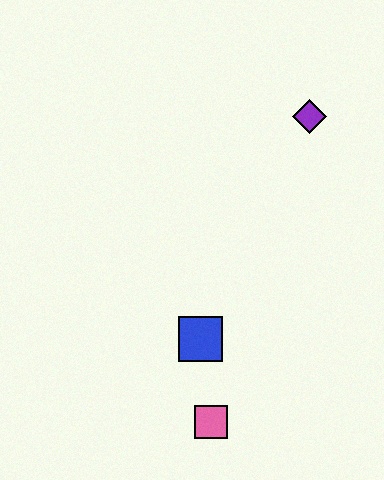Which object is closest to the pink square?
The blue square is closest to the pink square.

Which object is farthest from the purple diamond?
The pink square is farthest from the purple diamond.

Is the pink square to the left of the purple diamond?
Yes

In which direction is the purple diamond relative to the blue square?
The purple diamond is above the blue square.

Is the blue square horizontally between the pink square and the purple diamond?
No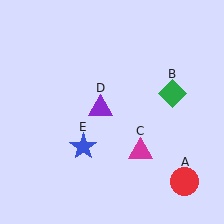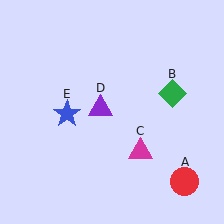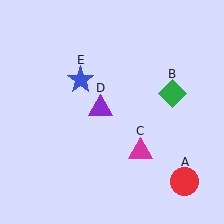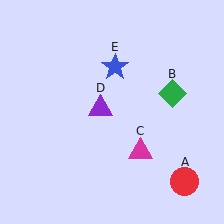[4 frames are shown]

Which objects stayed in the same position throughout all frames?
Red circle (object A) and green diamond (object B) and magenta triangle (object C) and purple triangle (object D) remained stationary.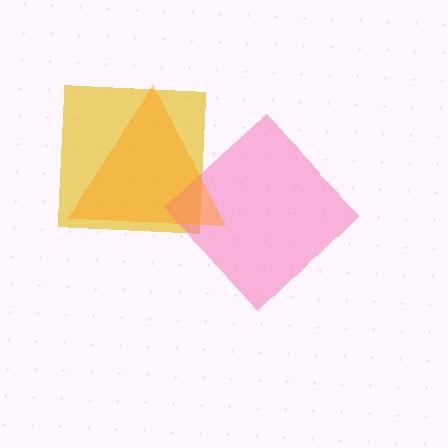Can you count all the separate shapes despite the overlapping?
Yes, there are 3 separate shapes.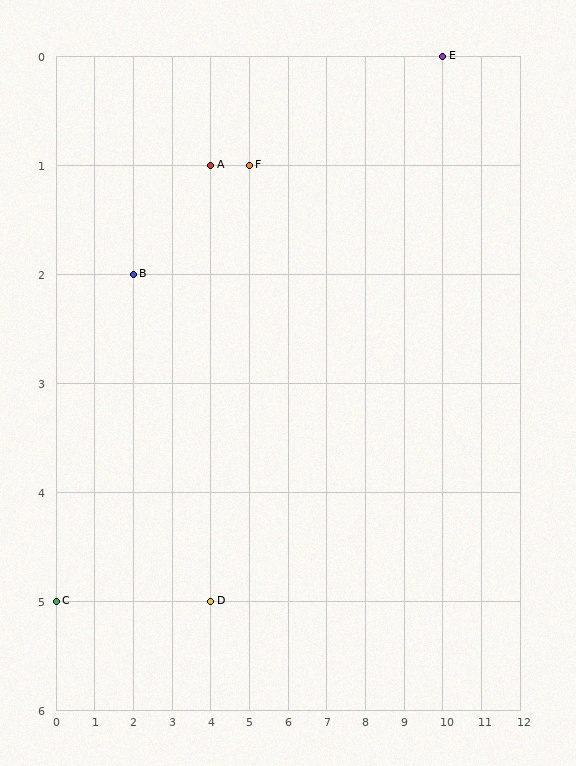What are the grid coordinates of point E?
Point E is at grid coordinates (10, 0).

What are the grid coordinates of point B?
Point B is at grid coordinates (2, 2).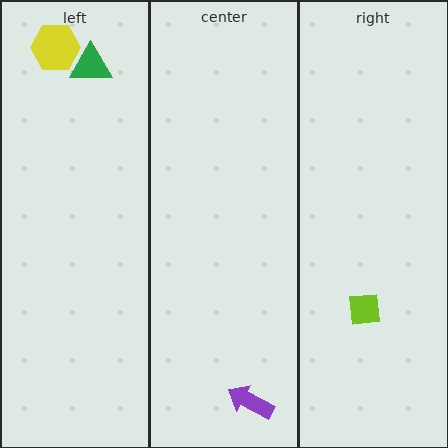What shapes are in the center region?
The purple arrow.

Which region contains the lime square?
The right region.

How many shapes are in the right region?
1.